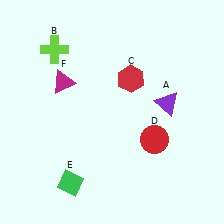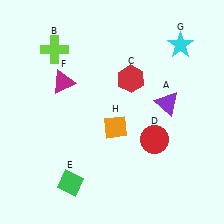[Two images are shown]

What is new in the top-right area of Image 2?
A cyan star (G) was added in the top-right area of Image 2.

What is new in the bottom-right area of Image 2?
An orange diamond (H) was added in the bottom-right area of Image 2.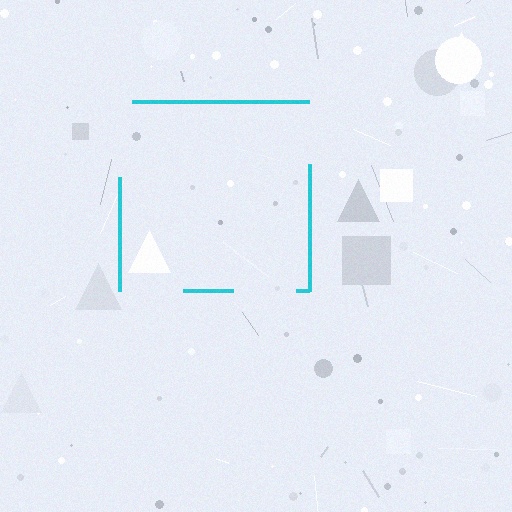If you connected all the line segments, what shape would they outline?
They would outline a square.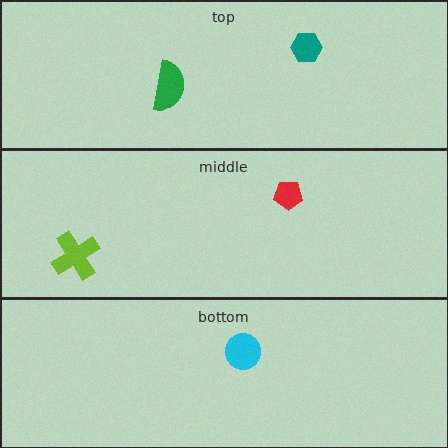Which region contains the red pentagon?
The middle region.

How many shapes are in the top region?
2.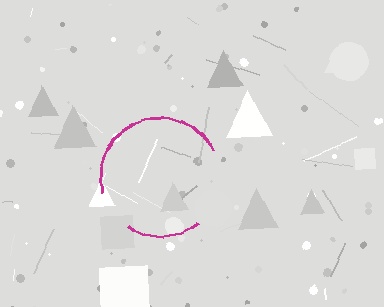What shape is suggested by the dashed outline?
The dashed outline suggests a circle.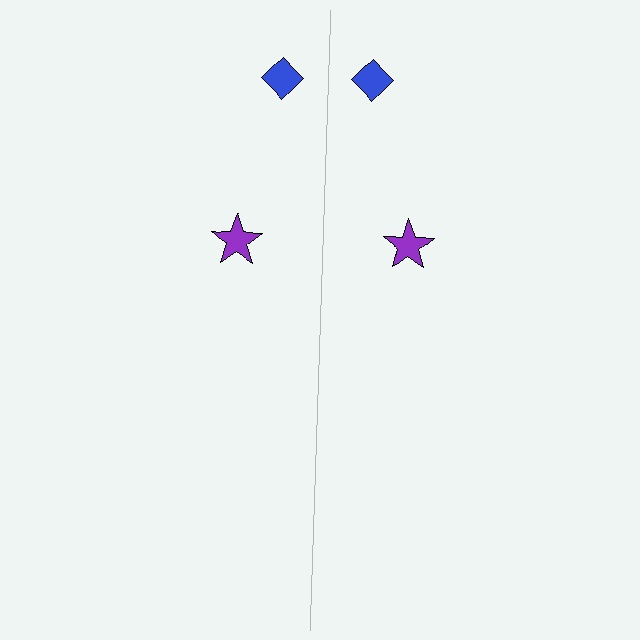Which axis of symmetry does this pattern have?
The pattern has a vertical axis of symmetry running through the center of the image.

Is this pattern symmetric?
Yes, this pattern has bilateral (reflection) symmetry.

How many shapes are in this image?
There are 4 shapes in this image.